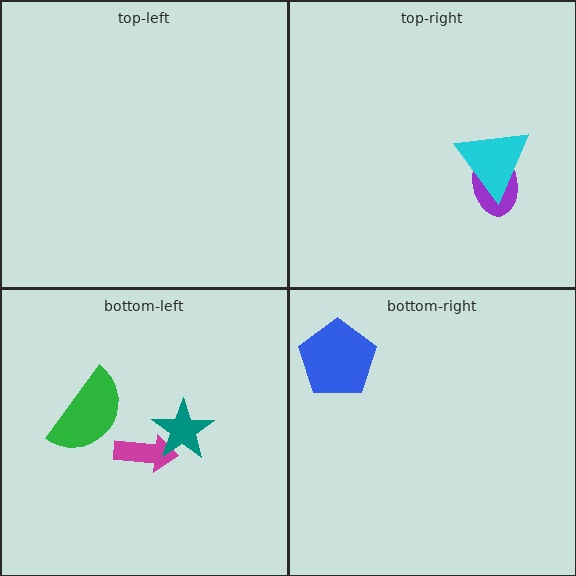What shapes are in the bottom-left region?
The magenta arrow, the teal star, the green semicircle.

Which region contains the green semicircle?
The bottom-left region.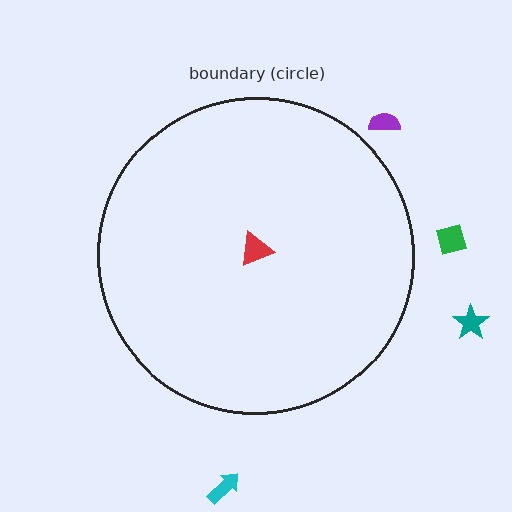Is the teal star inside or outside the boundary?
Outside.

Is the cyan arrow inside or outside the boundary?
Outside.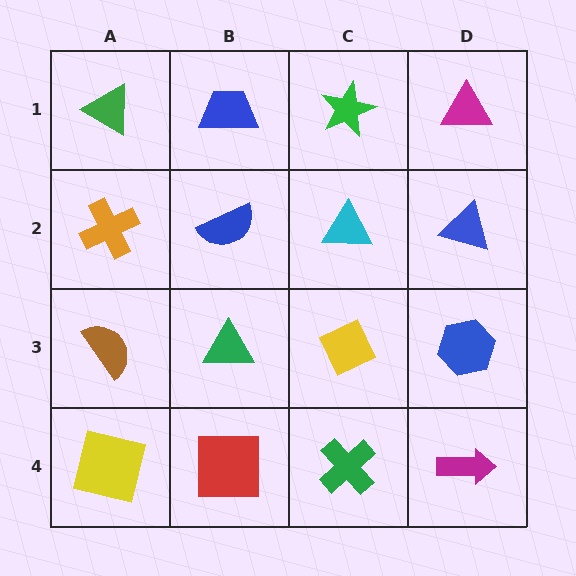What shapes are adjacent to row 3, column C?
A cyan triangle (row 2, column C), a green cross (row 4, column C), a green triangle (row 3, column B), a blue hexagon (row 3, column D).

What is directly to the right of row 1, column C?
A magenta triangle.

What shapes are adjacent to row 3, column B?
A blue semicircle (row 2, column B), a red square (row 4, column B), a brown semicircle (row 3, column A), a yellow diamond (row 3, column C).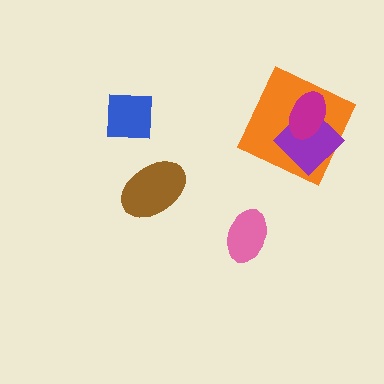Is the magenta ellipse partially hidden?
No, no other shape covers it.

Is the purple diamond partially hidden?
Yes, it is partially covered by another shape.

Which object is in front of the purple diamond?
The magenta ellipse is in front of the purple diamond.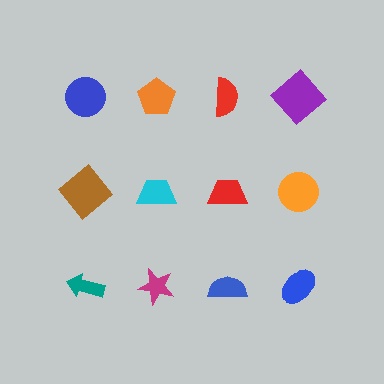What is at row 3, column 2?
A magenta star.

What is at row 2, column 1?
A brown diamond.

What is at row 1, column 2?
An orange pentagon.